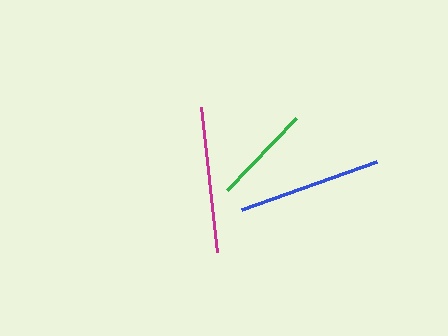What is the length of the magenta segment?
The magenta segment is approximately 146 pixels long.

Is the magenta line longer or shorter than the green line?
The magenta line is longer than the green line.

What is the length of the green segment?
The green segment is approximately 100 pixels long.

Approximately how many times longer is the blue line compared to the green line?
The blue line is approximately 1.4 times the length of the green line.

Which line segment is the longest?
The magenta line is the longest at approximately 146 pixels.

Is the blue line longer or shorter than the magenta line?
The magenta line is longer than the blue line.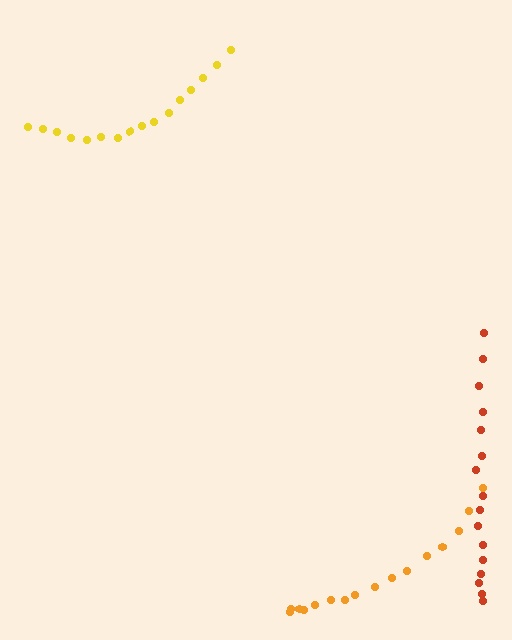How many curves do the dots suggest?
There are 3 distinct paths.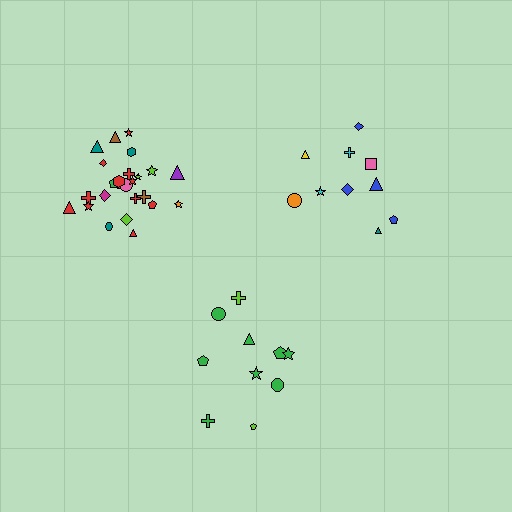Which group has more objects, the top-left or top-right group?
The top-left group.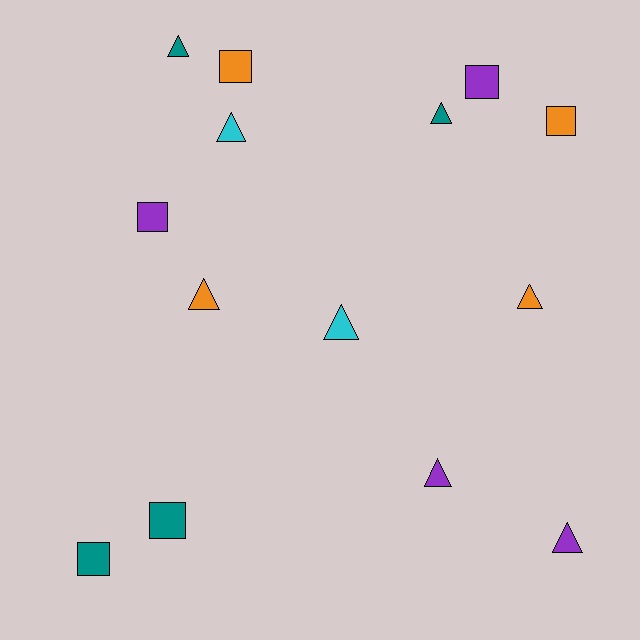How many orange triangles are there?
There are 2 orange triangles.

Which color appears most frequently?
Teal, with 4 objects.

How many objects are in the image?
There are 14 objects.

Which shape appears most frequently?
Triangle, with 8 objects.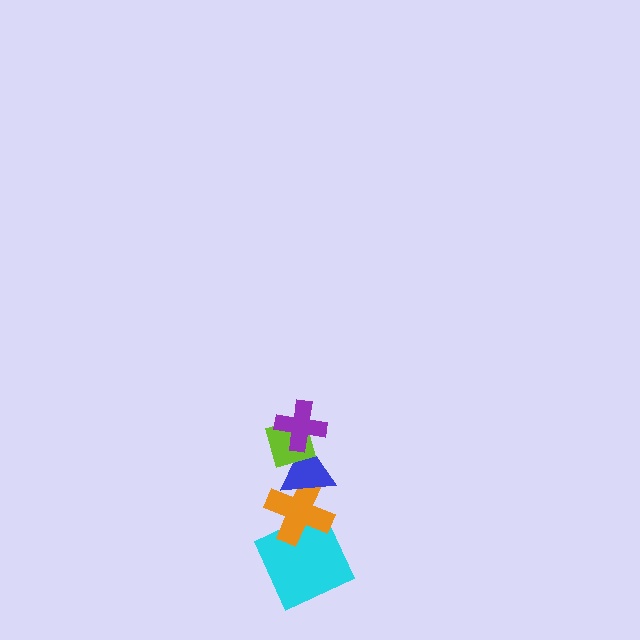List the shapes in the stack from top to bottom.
From top to bottom: the purple cross, the lime diamond, the blue triangle, the orange cross, the cyan square.